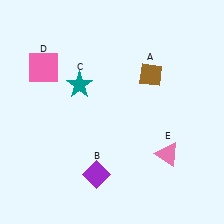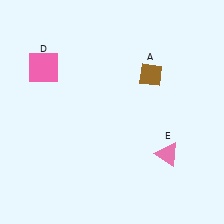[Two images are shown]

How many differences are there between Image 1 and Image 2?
There are 2 differences between the two images.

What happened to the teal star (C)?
The teal star (C) was removed in Image 2. It was in the top-left area of Image 1.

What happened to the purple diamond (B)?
The purple diamond (B) was removed in Image 2. It was in the bottom-left area of Image 1.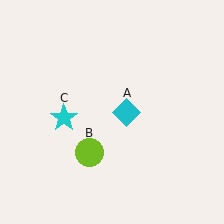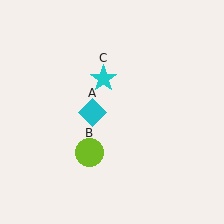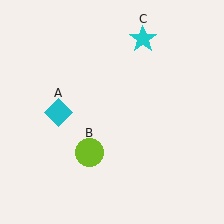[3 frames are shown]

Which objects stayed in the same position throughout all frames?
Lime circle (object B) remained stationary.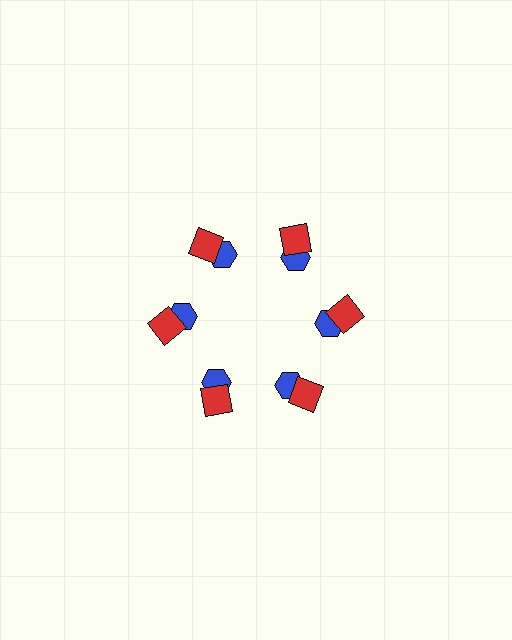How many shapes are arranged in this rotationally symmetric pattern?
There are 12 shapes, arranged in 6 groups of 2.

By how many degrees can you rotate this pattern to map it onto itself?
The pattern maps onto itself every 60 degrees of rotation.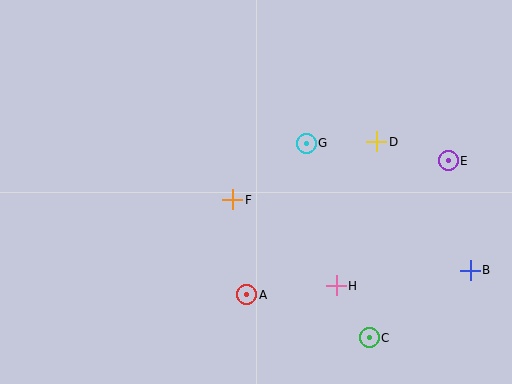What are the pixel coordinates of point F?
Point F is at (233, 200).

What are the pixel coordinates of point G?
Point G is at (306, 143).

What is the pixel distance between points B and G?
The distance between B and G is 207 pixels.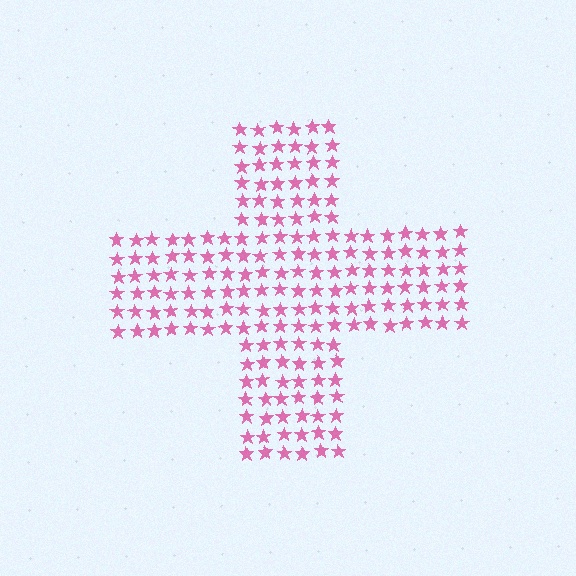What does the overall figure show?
The overall figure shows a cross.